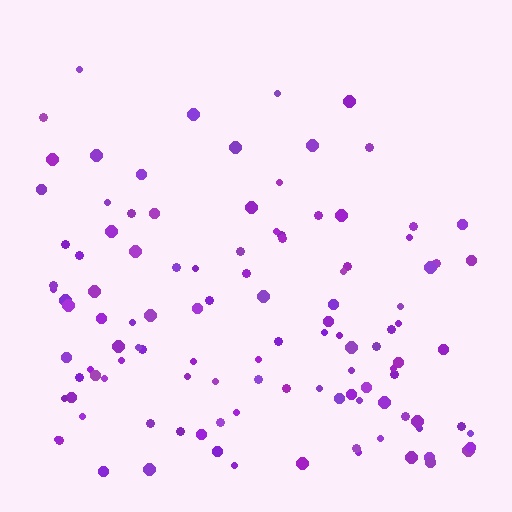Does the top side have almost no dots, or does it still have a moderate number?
Still a moderate number, just noticeably fewer than the bottom.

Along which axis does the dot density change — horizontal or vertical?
Vertical.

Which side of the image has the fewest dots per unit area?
The top.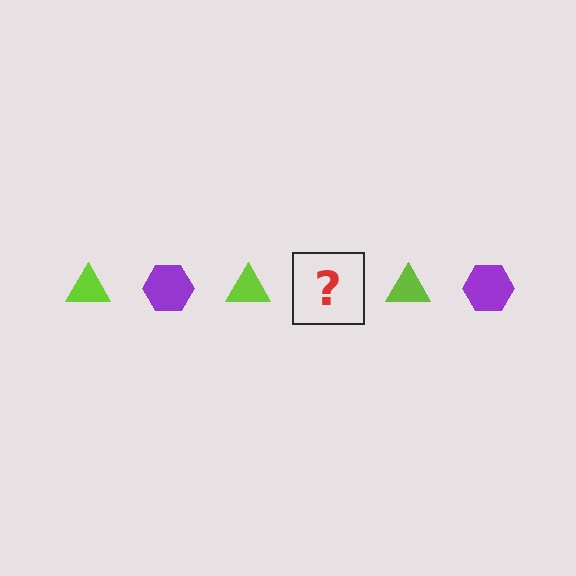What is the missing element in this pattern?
The missing element is a purple hexagon.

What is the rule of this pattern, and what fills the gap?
The rule is that the pattern alternates between lime triangle and purple hexagon. The gap should be filled with a purple hexagon.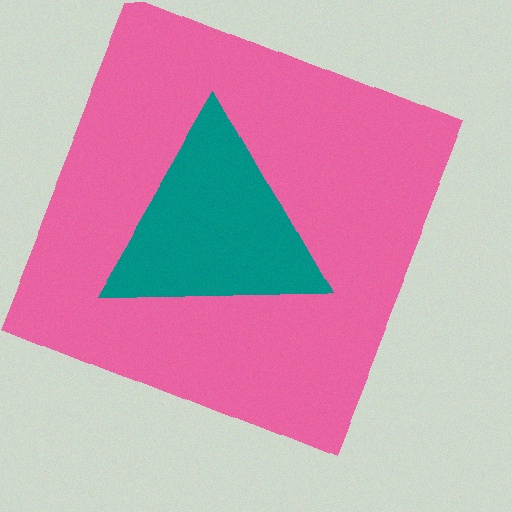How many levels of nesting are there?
2.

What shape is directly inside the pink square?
The teal triangle.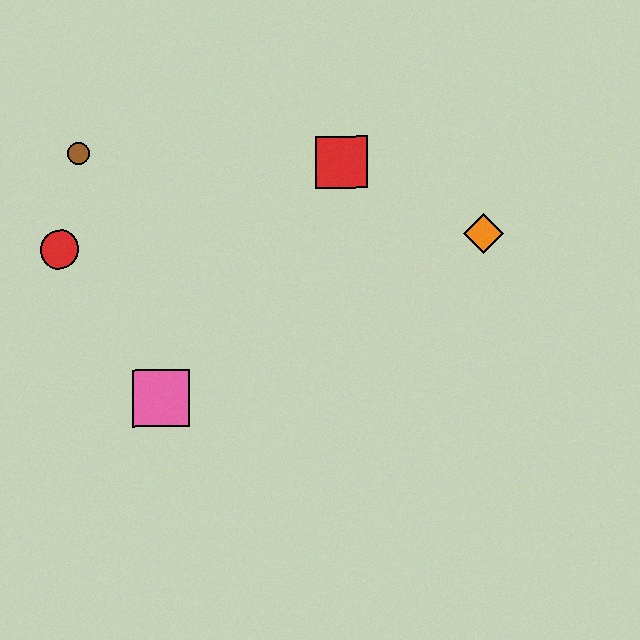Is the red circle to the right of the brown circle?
No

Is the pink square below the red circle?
Yes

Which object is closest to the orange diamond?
The red square is closest to the orange diamond.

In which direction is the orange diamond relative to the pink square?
The orange diamond is to the right of the pink square.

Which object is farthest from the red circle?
The orange diamond is farthest from the red circle.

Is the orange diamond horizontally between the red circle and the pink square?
No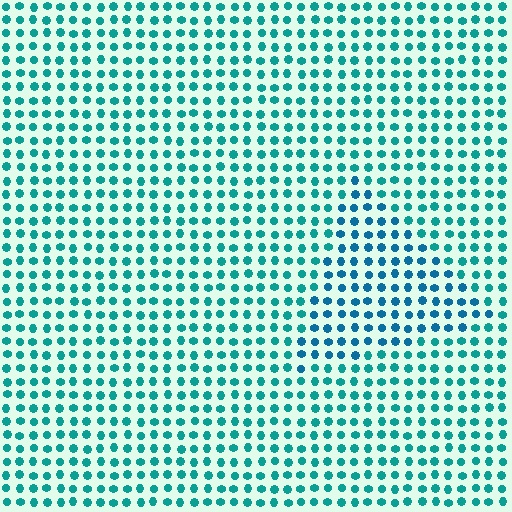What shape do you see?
I see a triangle.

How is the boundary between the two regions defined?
The boundary is defined purely by a slight shift in hue (about 25 degrees). Spacing, size, and orientation are identical on both sides.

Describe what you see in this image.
The image is filled with small teal elements in a uniform arrangement. A triangle-shaped region is visible where the elements are tinted to a slightly different hue, forming a subtle color boundary.